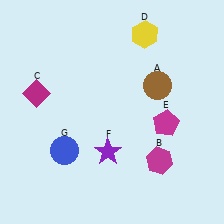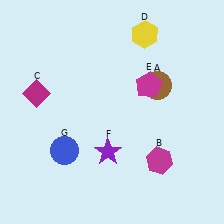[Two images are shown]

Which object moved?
The magenta pentagon (E) moved up.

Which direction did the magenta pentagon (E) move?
The magenta pentagon (E) moved up.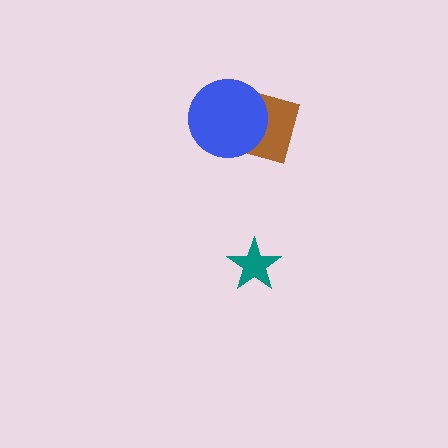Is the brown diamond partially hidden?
Yes, it is partially covered by another shape.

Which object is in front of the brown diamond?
The blue circle is in front of the brown diamond.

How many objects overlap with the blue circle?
1 object overlaps with the blue circle.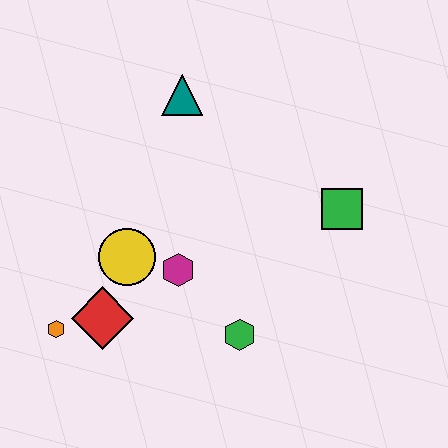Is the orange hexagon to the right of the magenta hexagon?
No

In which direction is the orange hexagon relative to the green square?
The orange hexagon is to the left of the green square.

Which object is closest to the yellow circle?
The magenta hexagon is closest to the yellow circle.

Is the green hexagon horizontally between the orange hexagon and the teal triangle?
No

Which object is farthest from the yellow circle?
The green square is farthest from the yellow circle.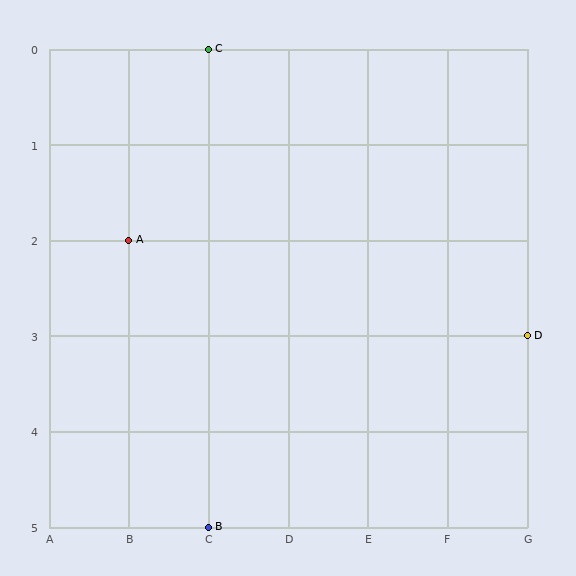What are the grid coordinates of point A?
Point A is at grid coordinates (B, 2).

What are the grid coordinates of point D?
Point D is at grid coordinates (G, 3).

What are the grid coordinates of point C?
Point C is at grid coordinates (C, 0).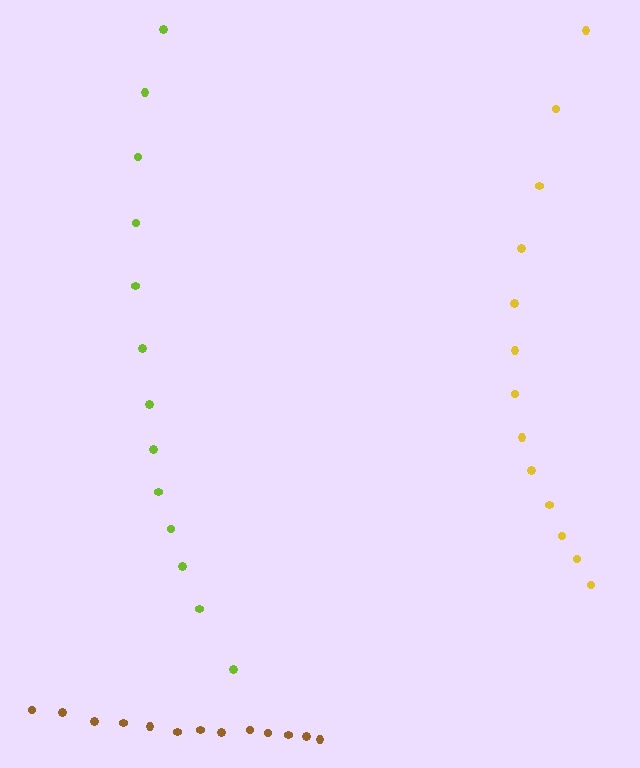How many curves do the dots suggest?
There are 3 distinct paths.